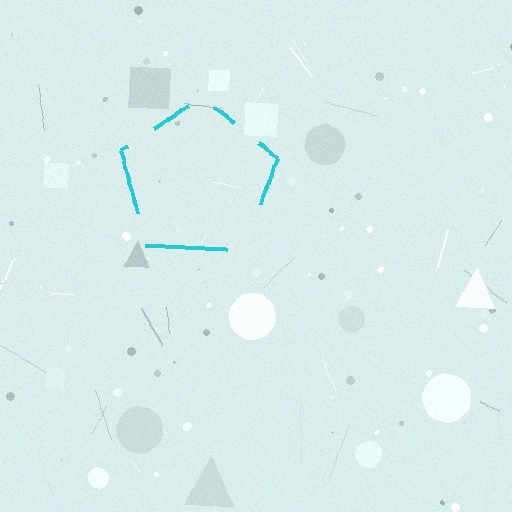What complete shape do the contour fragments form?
The contour fragments form a pentagon.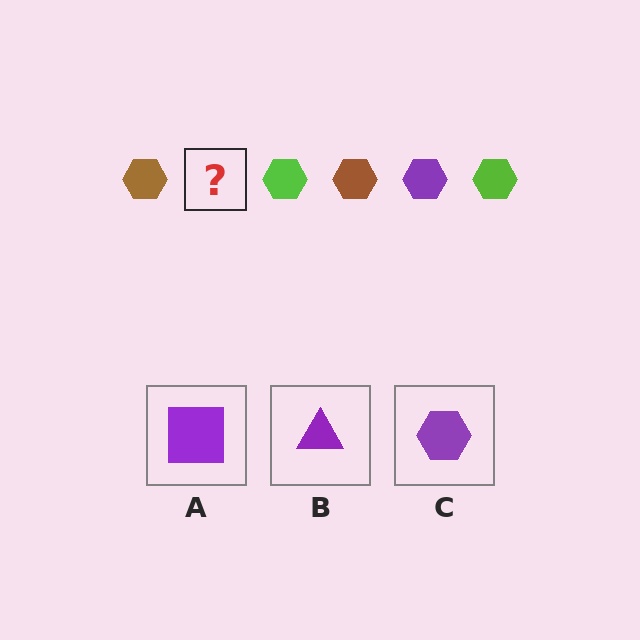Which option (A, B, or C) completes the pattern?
C.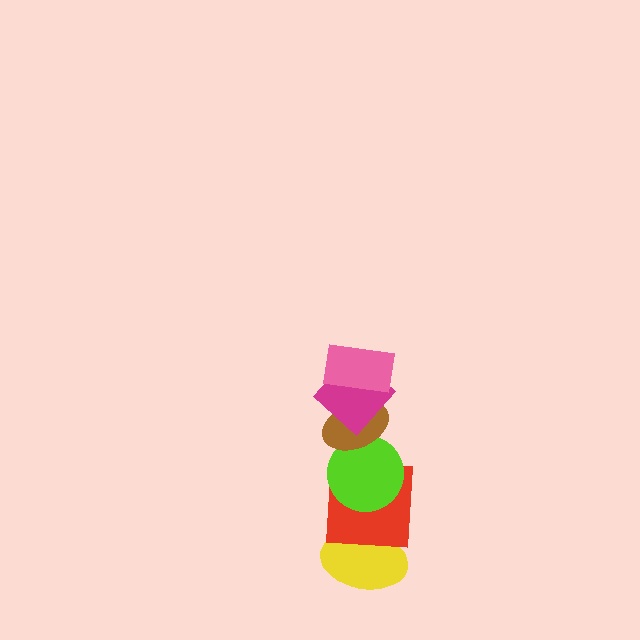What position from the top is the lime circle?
The lime circle is 4th from the top.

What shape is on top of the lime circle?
The brown ellipse is on top of the lime circle.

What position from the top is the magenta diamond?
The magenta diamond is 2nd from the top.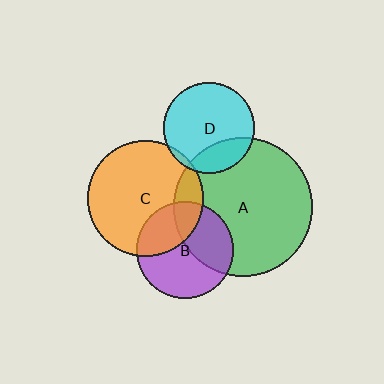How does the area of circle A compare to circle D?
Approximately 2.3 times.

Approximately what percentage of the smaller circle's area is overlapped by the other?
Approximately 35%.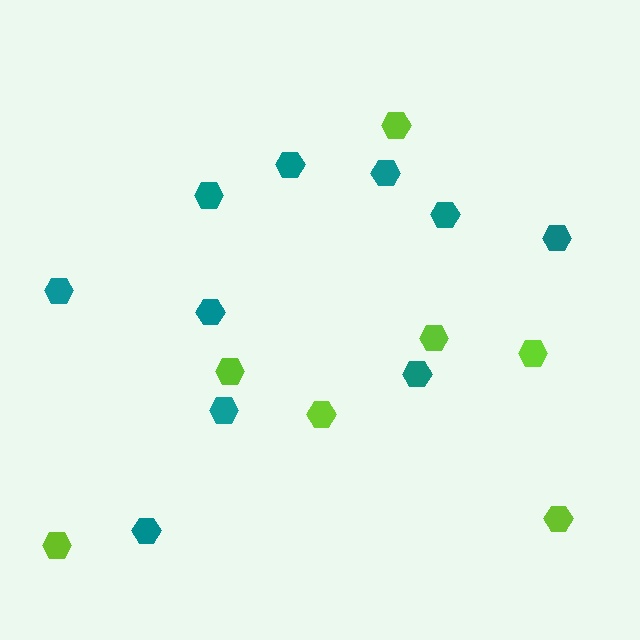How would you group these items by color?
There are 2 groups: one group of lime hexagons (7) and one group of teal hexagons (10).